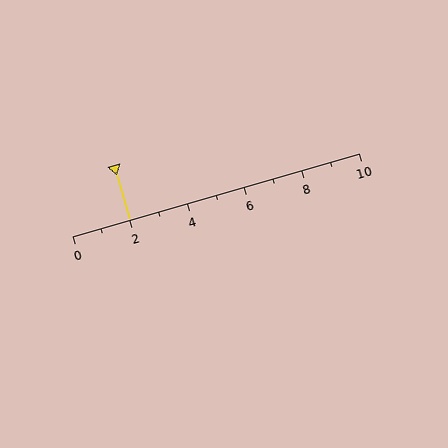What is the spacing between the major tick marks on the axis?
The major ticks are spaced 2 apart.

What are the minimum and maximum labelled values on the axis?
The axis runs from 0 to 10.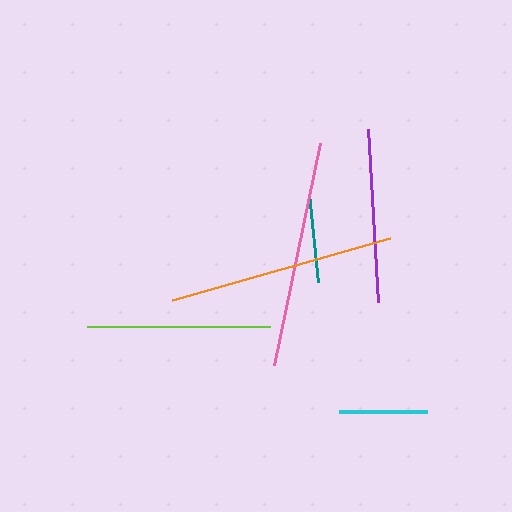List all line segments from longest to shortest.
From longest to shortest: orange, pink, lime, purple, teal, cyan.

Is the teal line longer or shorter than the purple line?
The purple line is longer than the teal line.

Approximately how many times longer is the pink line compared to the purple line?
The pink line is approximately 1.3 times the length of the purple line.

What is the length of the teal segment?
The teal segment is approximately 89 pixels long.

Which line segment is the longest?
The orange line is the longest at approximately 228 pixels.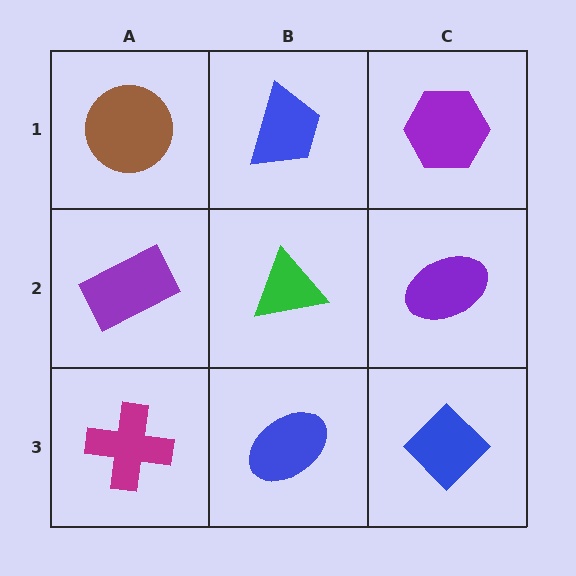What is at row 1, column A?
A brown circle.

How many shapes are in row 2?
3 shapes.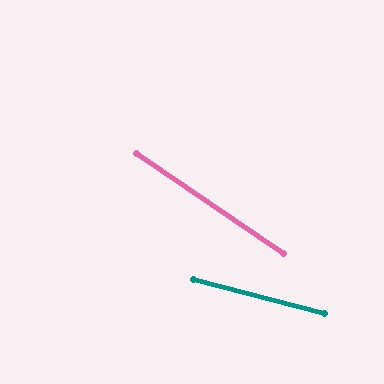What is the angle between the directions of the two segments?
Approximately 20 degrees.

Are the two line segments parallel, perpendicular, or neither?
Neither parallel nor perpendicular — they differ by about 20°.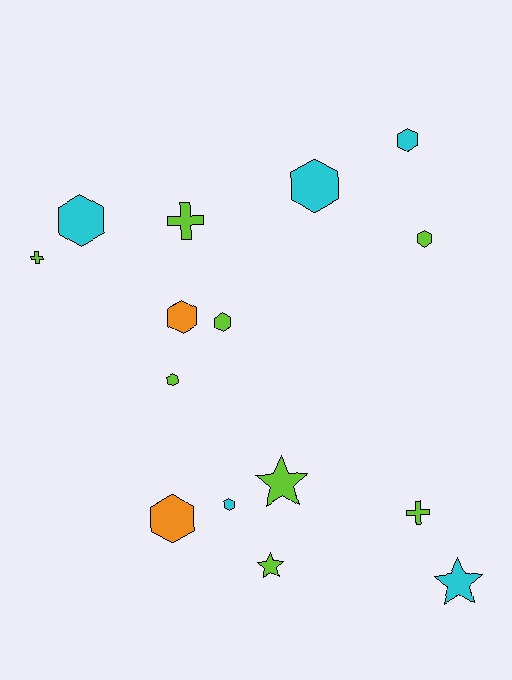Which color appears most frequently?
Lime, with 8 objects.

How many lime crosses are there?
There are 3 lime crosses.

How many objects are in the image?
There are 15 objects.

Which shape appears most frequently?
Hexagon, with 9 objects.